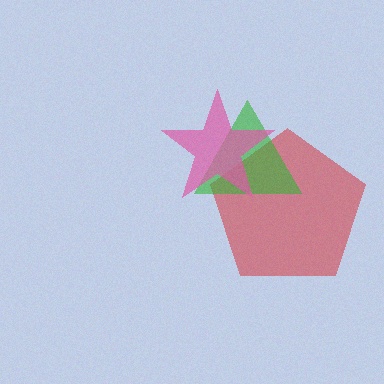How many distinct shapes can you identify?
There are 3 distinct shapes: a red pentagon, a green triangle, a pink star.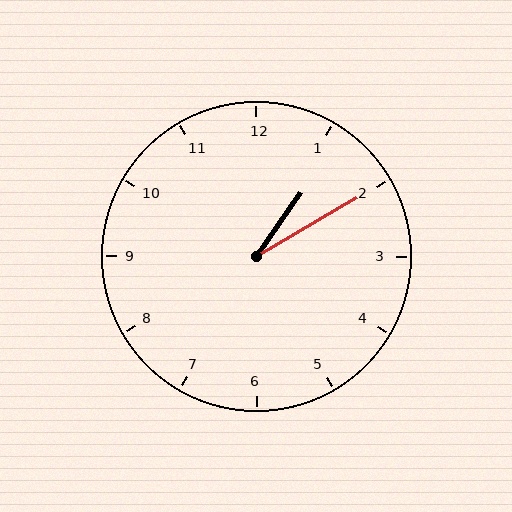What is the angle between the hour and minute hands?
Approximately 25 degrees.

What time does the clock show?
1:10.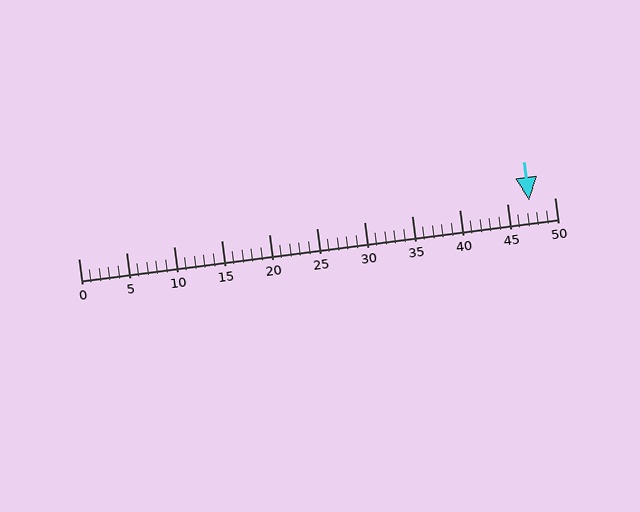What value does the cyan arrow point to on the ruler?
The cyan arrow points to approximately 47.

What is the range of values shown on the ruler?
The ruler shows values from 0 to 50.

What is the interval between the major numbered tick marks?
The major tick marks are spaced 5 units apart.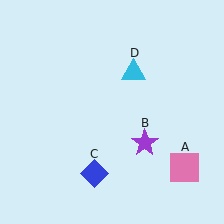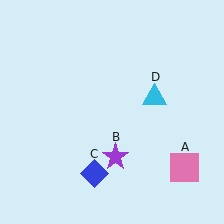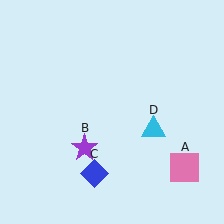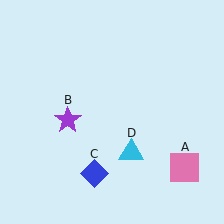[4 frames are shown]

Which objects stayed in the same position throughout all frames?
Pink square (object A) and blue diamond (object C) remained stationary.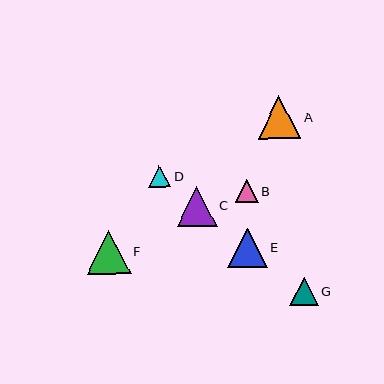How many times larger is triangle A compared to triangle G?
Triangle A is approximately 1.5 times the size of triangle G.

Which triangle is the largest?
Triangle F is the largest with a size of approximately 44 pixels.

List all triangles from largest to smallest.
From largest to smallest: F, A, C, E, G, B, D.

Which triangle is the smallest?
Triangle D is the smallest with a size of approximately 22 pixels.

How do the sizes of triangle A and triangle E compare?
Triangle A and triangle E are approximately the same size.